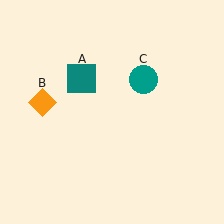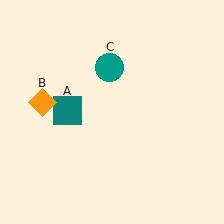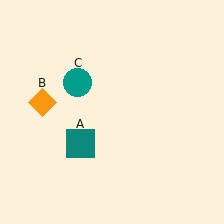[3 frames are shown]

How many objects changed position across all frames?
2 objects changed position: teal square (object A), teal circle (object C).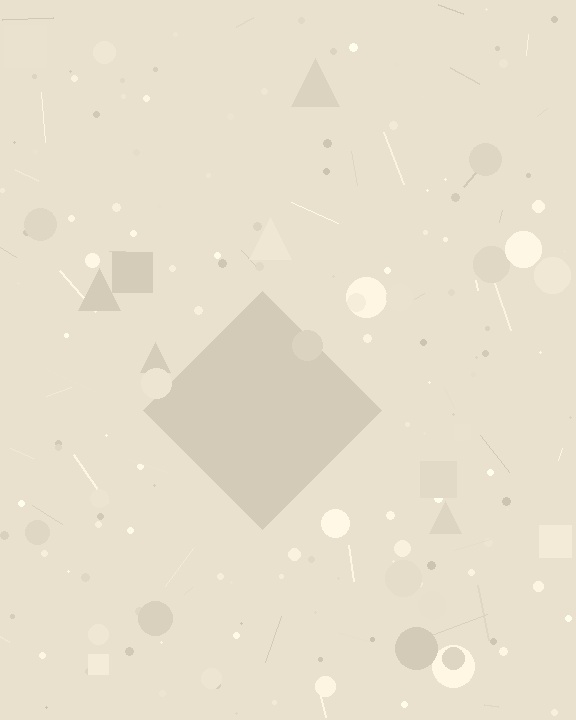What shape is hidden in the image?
A diamond is hidden in the image.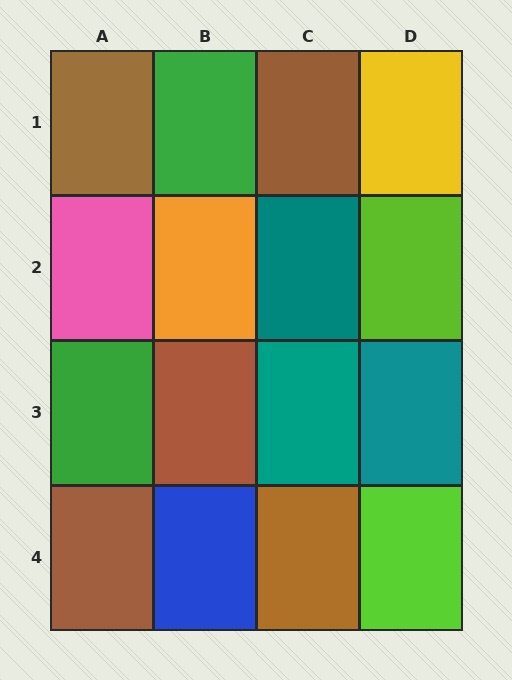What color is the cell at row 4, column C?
Brown.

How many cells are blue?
1 cell is blue.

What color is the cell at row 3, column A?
Green.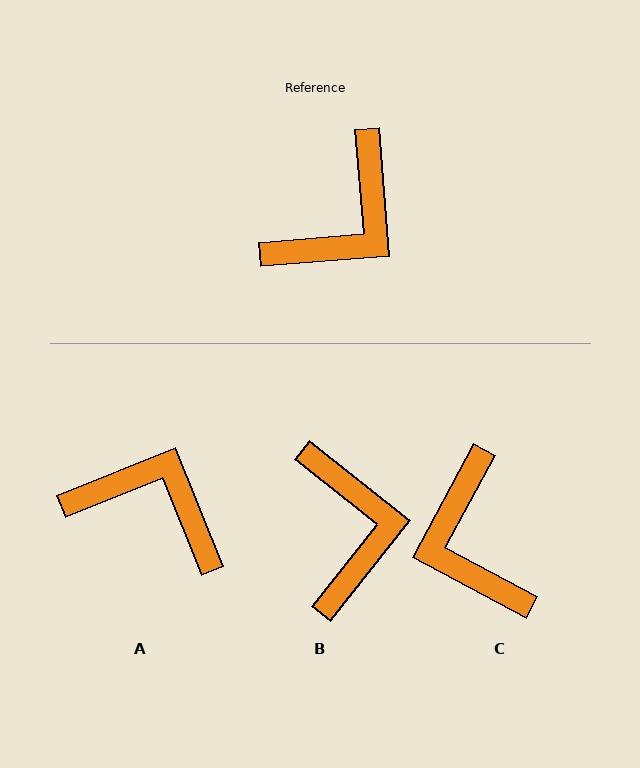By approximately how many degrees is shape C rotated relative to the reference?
Approximately 123 degrees clockwise.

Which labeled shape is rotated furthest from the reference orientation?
C, about 123 degrees away.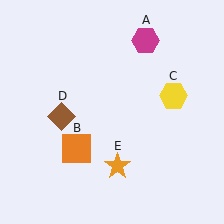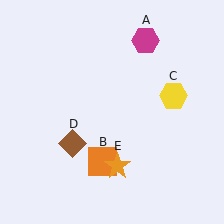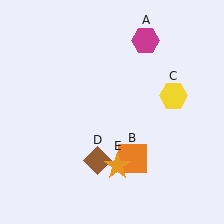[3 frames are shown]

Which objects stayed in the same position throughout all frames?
Magenta hexagon (object A) and yellow hexagon (object C) and orange star (object E) remained stationary.